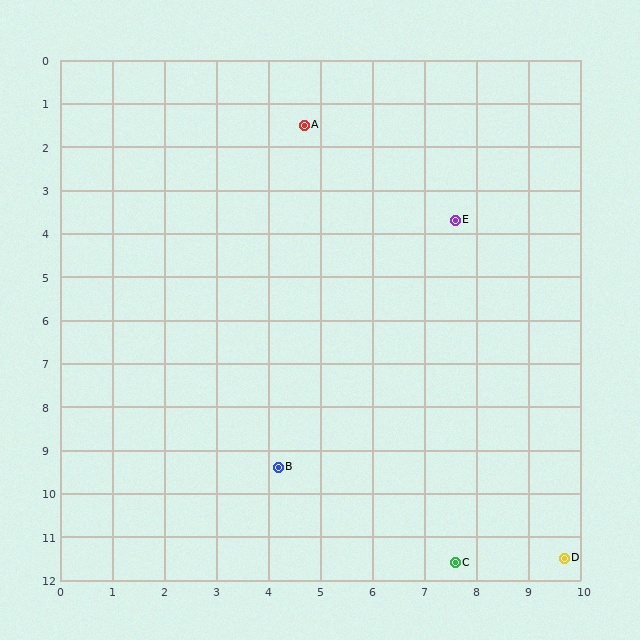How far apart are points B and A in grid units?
Points B and A are about 7.9 grid units apart.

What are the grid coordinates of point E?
Point E is at approximately (7.6, 3.7).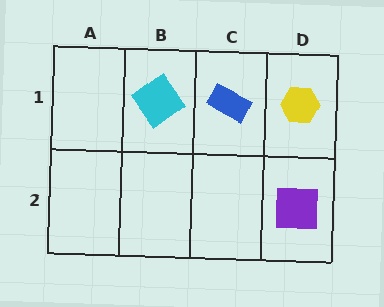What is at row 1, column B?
A cyan diamond.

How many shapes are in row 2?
1 shape.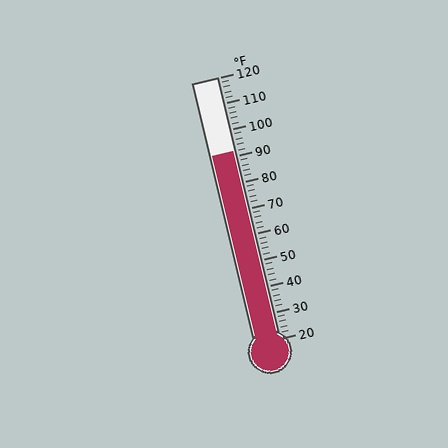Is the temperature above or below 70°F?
The temperature is above 70°F.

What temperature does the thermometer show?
The thermometer shows approximately 92°F.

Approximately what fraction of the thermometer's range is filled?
The thermometer is filled to approximately 70% of its range.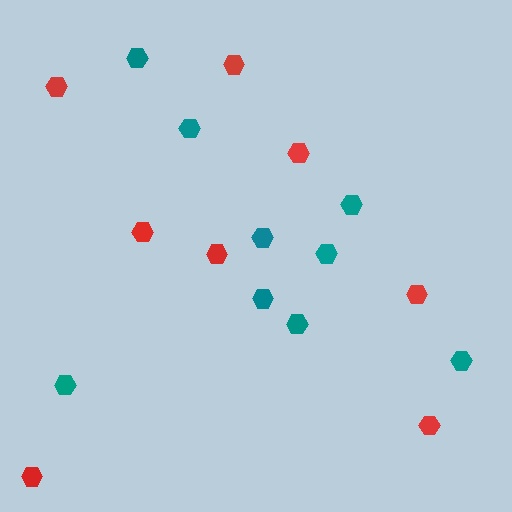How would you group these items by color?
There are 2 groups: one group of red hexagons (8) and one group of teal hexagons (9).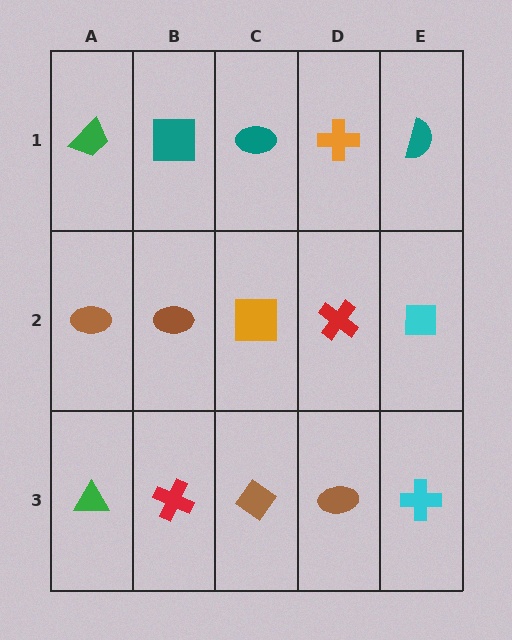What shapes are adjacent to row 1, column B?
A brown ellipse (row 2, column B), a green trapezoid (row 1, column A), a teal ellipse (row 1, column C).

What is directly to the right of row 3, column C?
A brown ellipse.